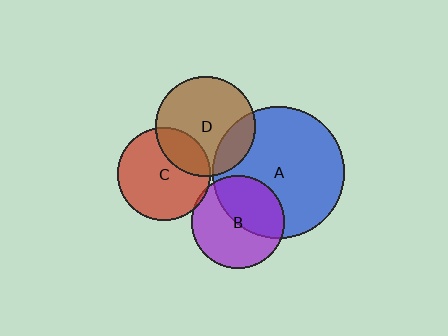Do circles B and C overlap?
Yes.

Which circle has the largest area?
Circle A (blue).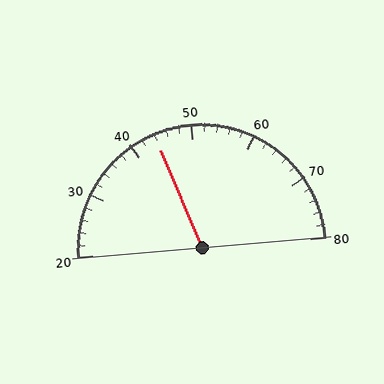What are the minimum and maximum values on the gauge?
The gauge ranges from 20 to 80.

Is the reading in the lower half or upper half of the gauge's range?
The reading is in the lower half of the range (20 to 80).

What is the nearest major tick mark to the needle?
The nearest major tick mark is 40.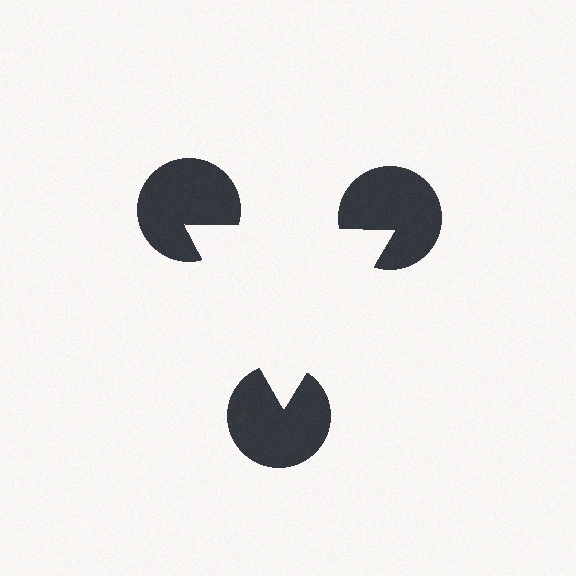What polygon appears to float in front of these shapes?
An illusory triangle — its edges are inferred from the aligned wedge cuts in the pac-man discs, not physically drawn.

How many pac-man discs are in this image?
There are 3 — one at each vertex of the illusory triangle.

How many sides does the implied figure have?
3 sides.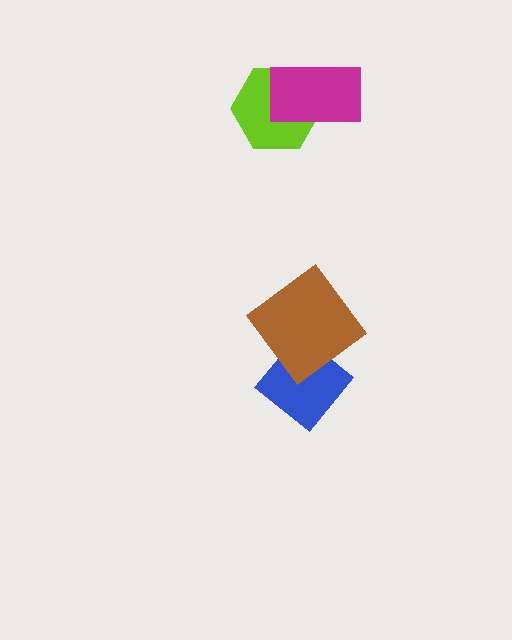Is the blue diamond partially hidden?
Yes, it is partially covered by another shape.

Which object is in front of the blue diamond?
The brown diamond is in front of the blue diamond.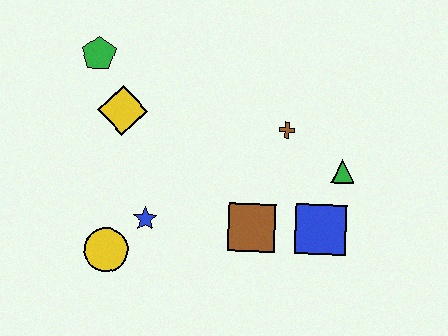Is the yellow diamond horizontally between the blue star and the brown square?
No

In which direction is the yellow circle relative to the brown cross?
The yellow circle is to the left of the brown cross.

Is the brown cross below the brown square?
No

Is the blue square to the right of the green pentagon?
Yes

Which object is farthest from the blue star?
The green triangle is farthest from the blue star.